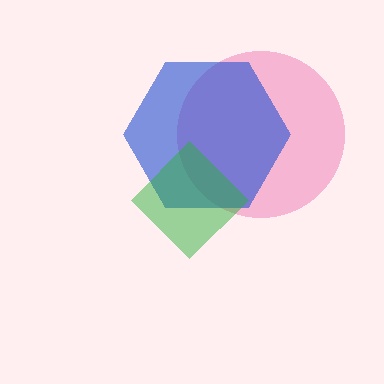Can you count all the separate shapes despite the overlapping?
Yes, there are 3 separate shapes.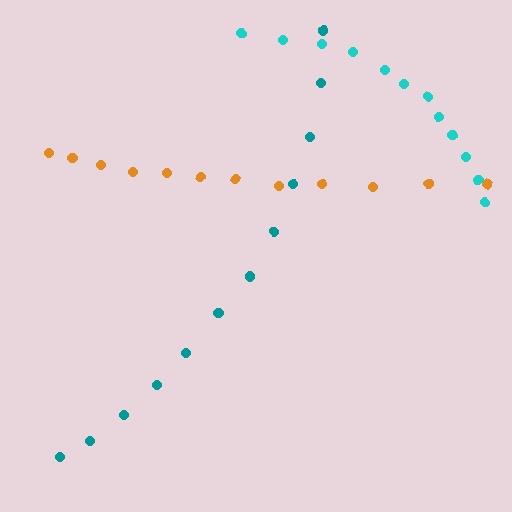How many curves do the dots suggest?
There are 3 distinct paths.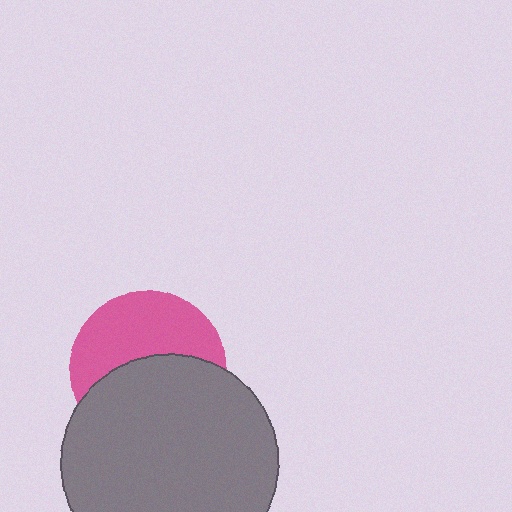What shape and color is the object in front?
The object in front is a gray circle.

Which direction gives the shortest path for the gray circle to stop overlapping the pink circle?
Moving down gives the shortest separation.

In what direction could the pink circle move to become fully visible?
The pink circle could move up. That would shift it out from behind the gray circle entirely.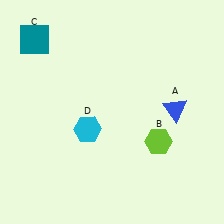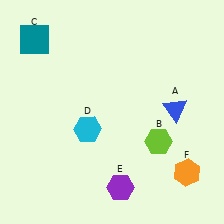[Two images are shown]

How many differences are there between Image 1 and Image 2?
There are 2 differences between the two images.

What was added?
A purple hexagon (E), an orange hexagon (F) were added in Image 2.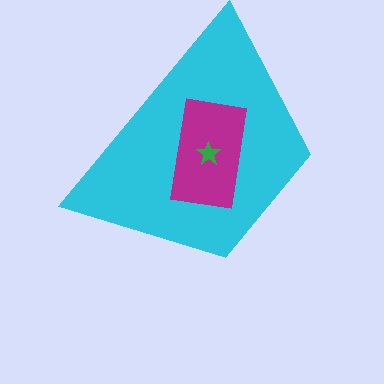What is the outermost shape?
The cyan trapezoid.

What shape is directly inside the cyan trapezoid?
The magenta rectangle.